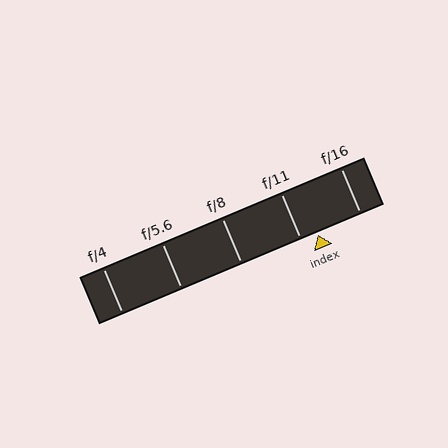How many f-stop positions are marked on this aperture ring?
There are 5 f-stop positions marked.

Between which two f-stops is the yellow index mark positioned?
The index mark is between f/11 and f/16.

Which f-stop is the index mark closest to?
The index mark is closest to f/11.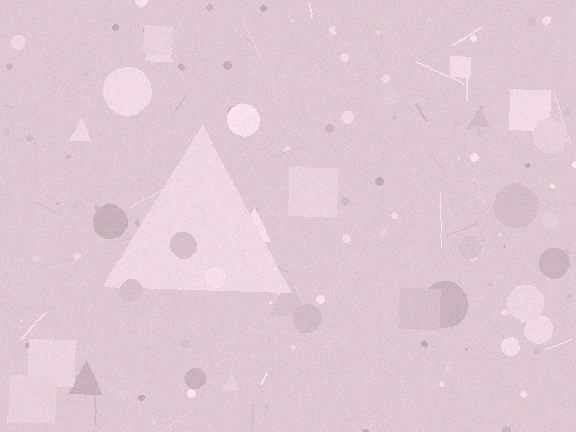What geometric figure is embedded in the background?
A triangle is embedded in the background.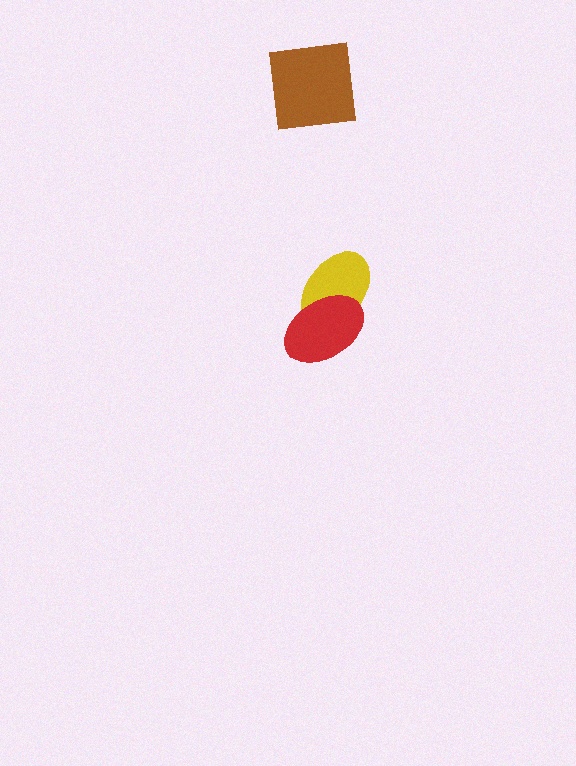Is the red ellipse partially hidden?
No, no other shape covers it.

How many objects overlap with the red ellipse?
1 object overlaps with the red ellipse.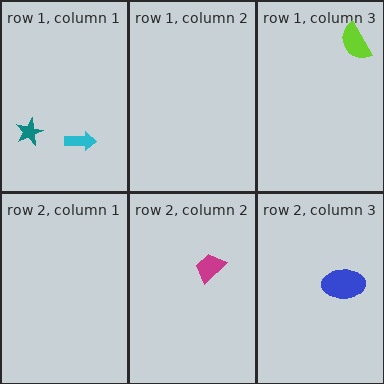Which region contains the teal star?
The row 1, column 1 region.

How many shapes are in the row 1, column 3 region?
1.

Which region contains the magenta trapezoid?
The row 2, column 2 region.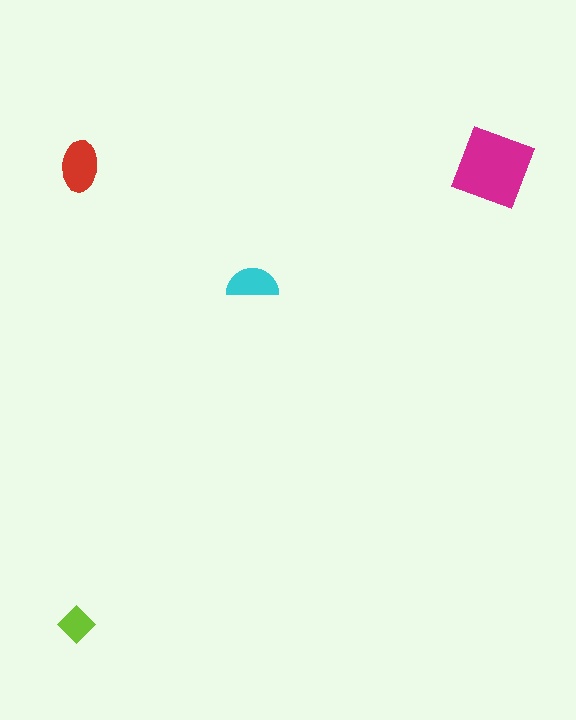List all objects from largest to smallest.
The magenta square, the red ellipse, the cyan semicircle, the lime diamond.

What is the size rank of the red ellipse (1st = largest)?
2nd.